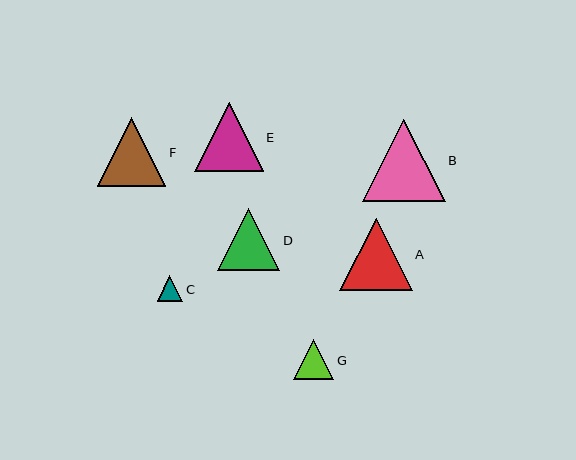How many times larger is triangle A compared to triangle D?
Triangle A is approximately 1.2 times the size of triangle D.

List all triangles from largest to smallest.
From largest to smallest: B, A, E, F, D, G, C.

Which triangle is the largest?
Triangle B is the largest with a size of approximately 83 pixels.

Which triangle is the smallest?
Triangle C is the smallest with a size of approximately 25 pixels.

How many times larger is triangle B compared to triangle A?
Triangle B is approximately 1.1 times the size of triangle A.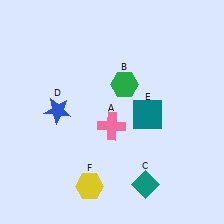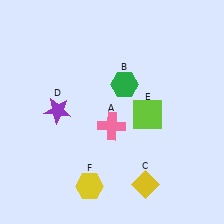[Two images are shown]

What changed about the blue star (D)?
In Image 1, D is blue. In Image 2, it changed to purple.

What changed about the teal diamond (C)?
In Image 1, C is teal. In Image 2, it changed to yellow.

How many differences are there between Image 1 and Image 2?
There are 3 differences between the two images.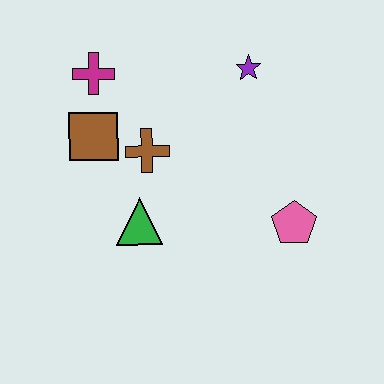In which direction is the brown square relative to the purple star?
The brown square is to the left of the purple star.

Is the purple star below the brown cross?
No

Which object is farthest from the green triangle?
The purple star is farthest from the green triangle.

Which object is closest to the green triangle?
The brown cross is closest to the green triangle.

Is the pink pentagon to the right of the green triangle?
Yes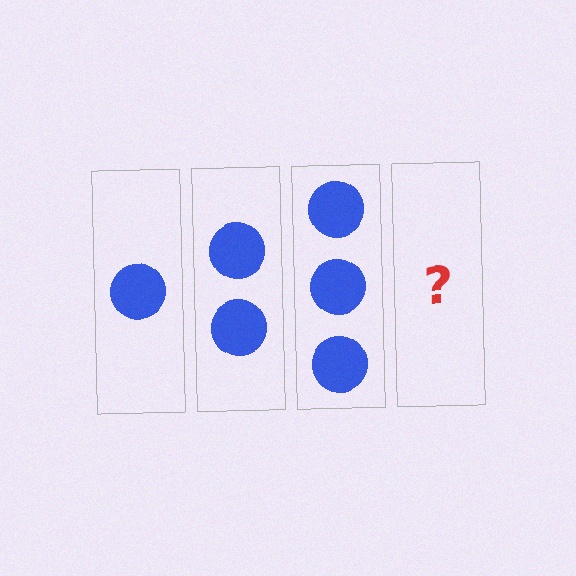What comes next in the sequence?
The next element should be 4 circles.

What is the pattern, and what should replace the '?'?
The pattern is that each step adds one more circle. The '?' should be 4 circles.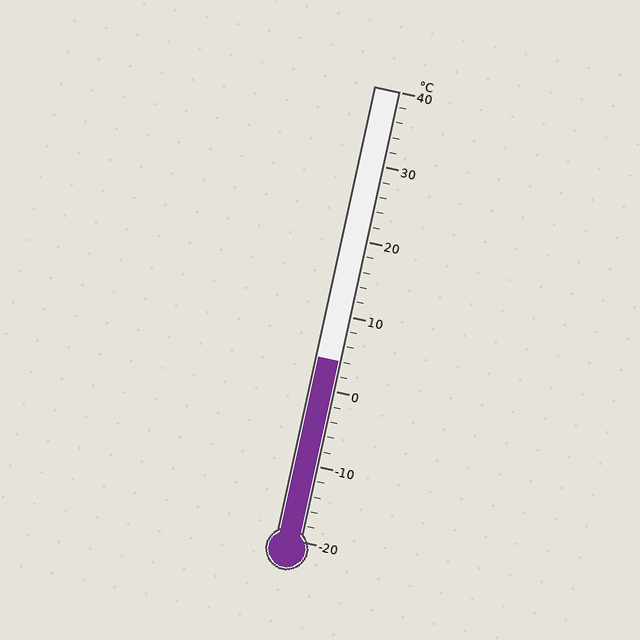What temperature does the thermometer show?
The thermometer shows approximately 4°C.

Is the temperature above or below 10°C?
The temperature is below 10°C.